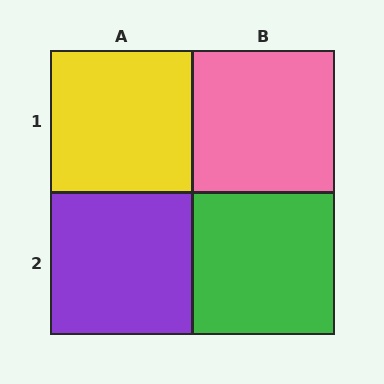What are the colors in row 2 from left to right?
Purple, green.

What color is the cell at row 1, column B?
Pink.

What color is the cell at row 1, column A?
Yellow.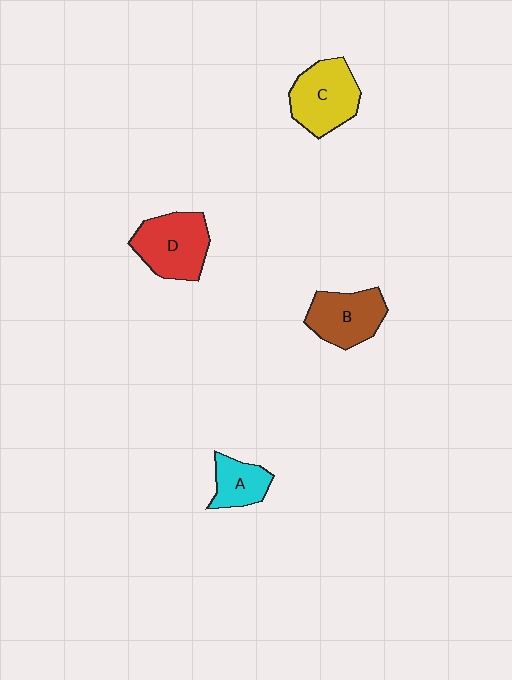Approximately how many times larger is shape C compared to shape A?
Approximately 1.7 times.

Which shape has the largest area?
Shape D (red).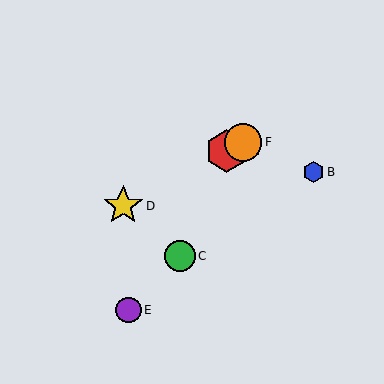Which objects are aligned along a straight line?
Objects A, D, F are aligned along a straight line.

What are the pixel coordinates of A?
Object A is at (227, 151).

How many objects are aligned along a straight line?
3 objects (A, D, F) are aligned along a straight line.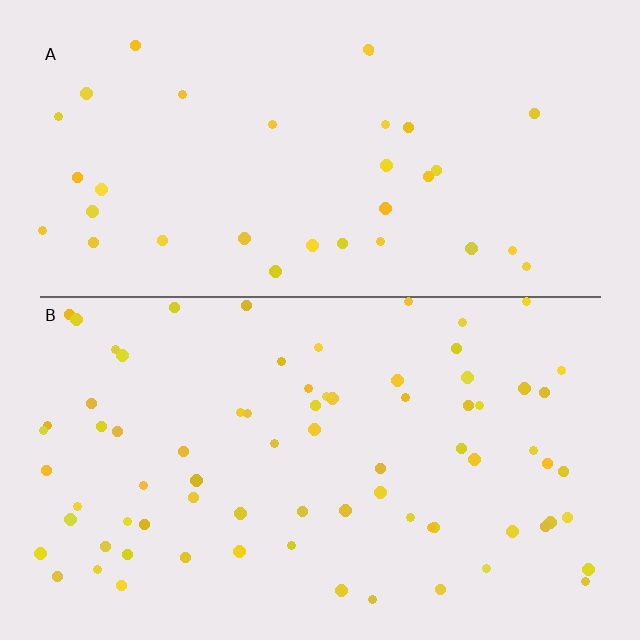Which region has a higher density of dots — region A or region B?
B (the bottom).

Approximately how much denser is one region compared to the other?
Approximately 2.2× — region B over region A.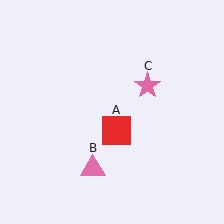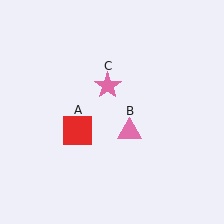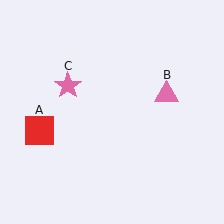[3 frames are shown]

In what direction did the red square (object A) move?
The red square (object A) moved left.